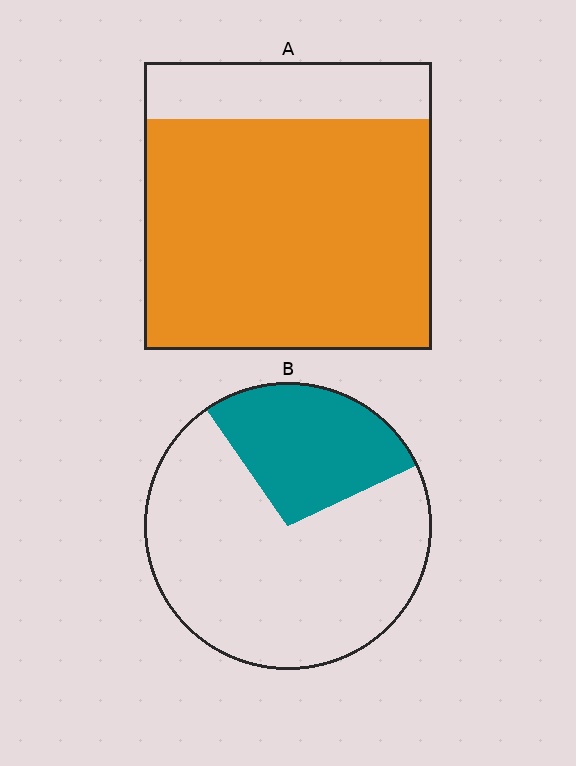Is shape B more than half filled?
No.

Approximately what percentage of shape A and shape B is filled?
A is approximately 80% and B is approximately 30%.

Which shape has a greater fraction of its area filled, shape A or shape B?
Shape A.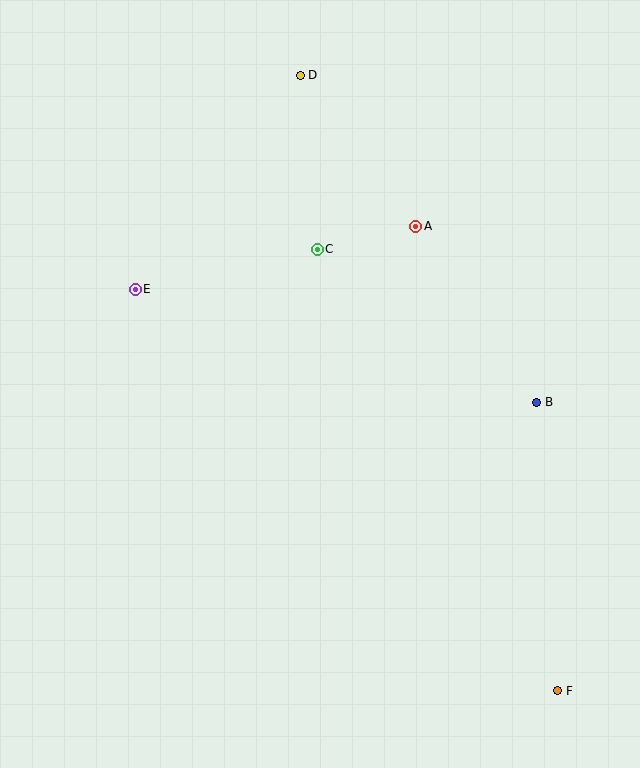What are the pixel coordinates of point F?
Point F is at (558, 691).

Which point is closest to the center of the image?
Point C at (317, 249) is closest to the center.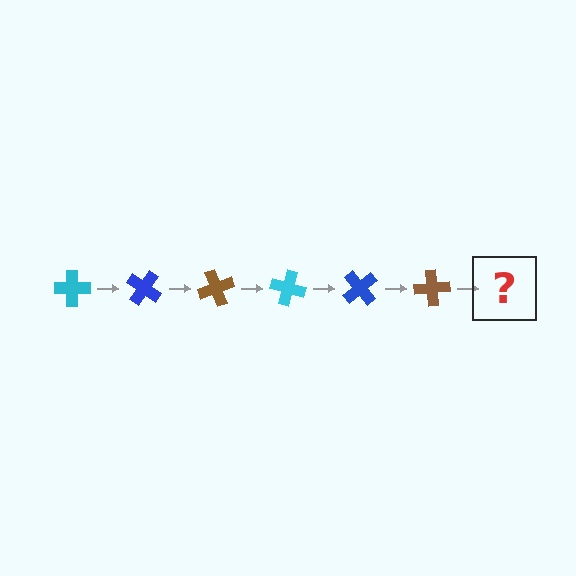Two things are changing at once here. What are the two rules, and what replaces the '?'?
The two rules are that it rotates 35 degrees each step and the color cycles through cyan, blue, and brown. The '?' should be a cyan cross, rotated 210 degrees from the start.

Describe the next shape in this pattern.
It should be a cyan cross, rotated 210 degrees from the start.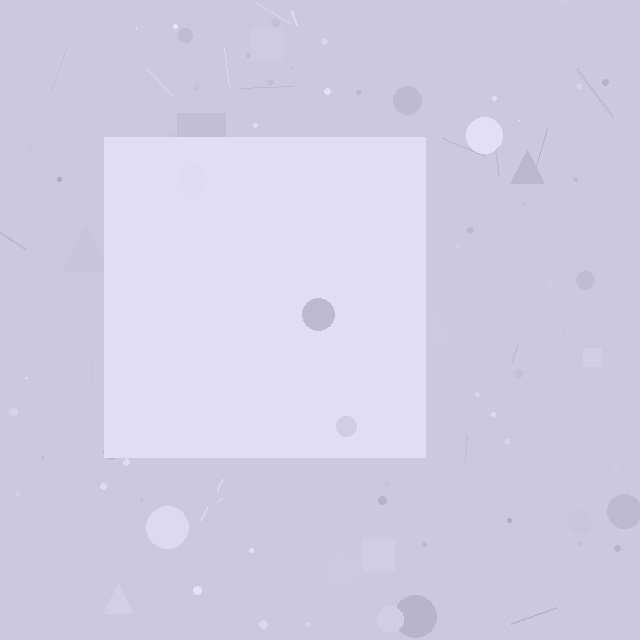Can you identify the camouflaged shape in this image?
The camouflaged shape is a square.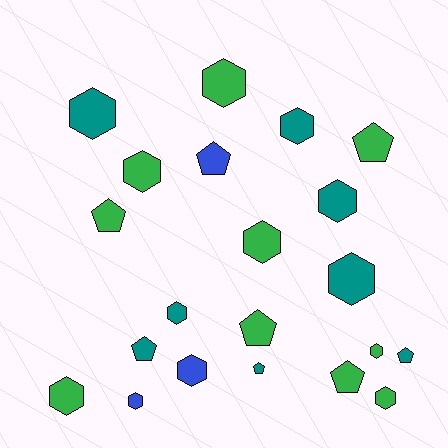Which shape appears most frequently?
Hexagon, with 13 objects.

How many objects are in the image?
There are 21 objects.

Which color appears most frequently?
Green, with 10 objects.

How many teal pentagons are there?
There are 3 teal pentagons.